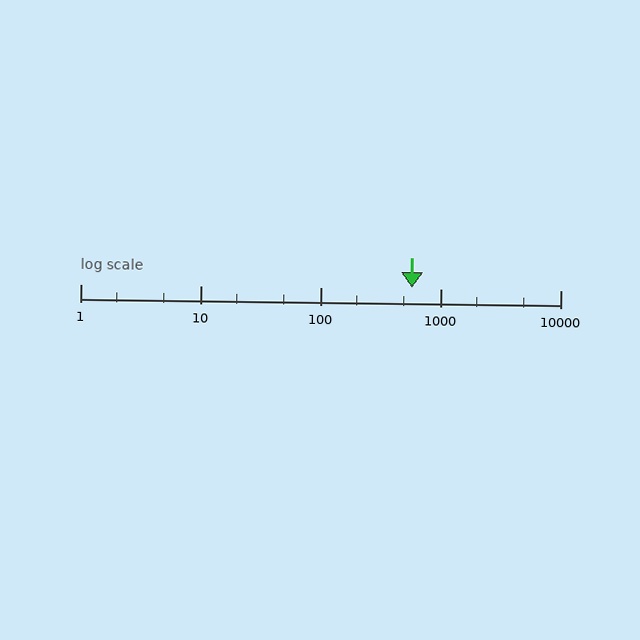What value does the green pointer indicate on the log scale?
The pointer indicates approximately 580.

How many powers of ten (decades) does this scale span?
The scale spans 4 decades, from 1 to 10000.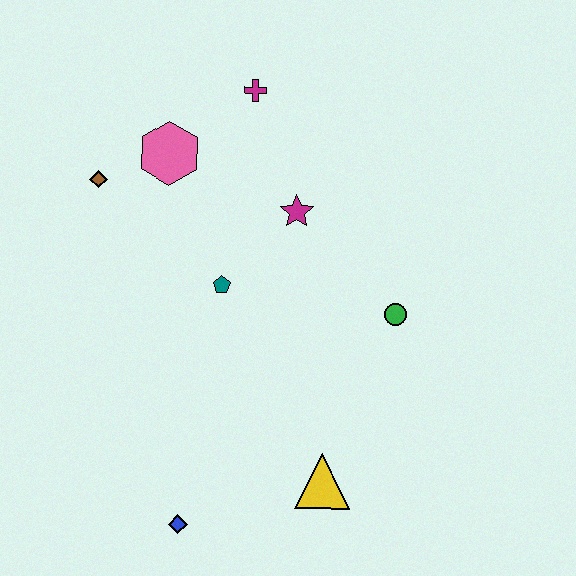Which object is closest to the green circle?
The magenta star is closest to the green circle.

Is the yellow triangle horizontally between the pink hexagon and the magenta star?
No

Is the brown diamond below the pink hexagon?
Yes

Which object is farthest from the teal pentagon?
The blue diamond is farthest from the teal pentagon.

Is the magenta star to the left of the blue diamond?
No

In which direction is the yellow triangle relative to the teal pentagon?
The yellow triangle is below the teal pentagon.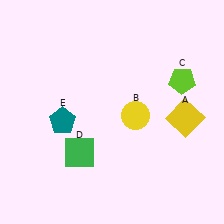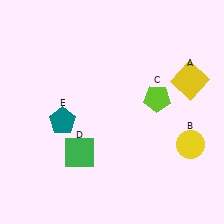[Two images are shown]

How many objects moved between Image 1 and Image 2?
3 objects moved between the two images.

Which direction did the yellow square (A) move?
The yellow square (A) moved up.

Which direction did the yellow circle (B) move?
The yellow circle (B) moved right.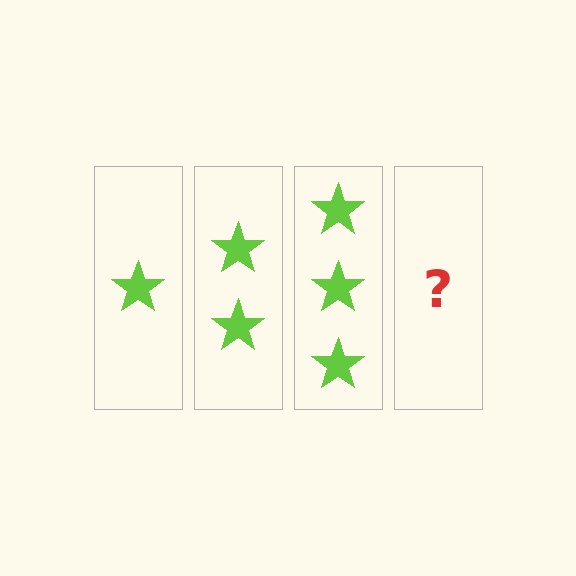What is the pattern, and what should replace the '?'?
The pattern is that each step adds one more star. The '?' should be 4 stars.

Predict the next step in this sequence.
The next step is 4 stars.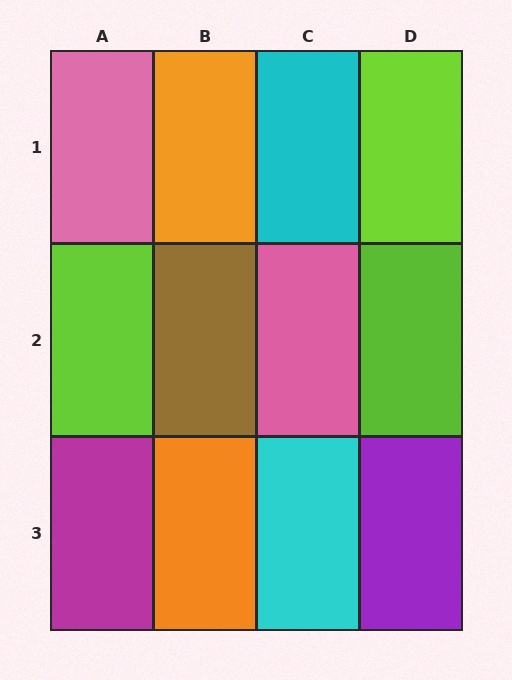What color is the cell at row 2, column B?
Brown.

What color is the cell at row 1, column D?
Lime.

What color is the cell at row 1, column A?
Pink.